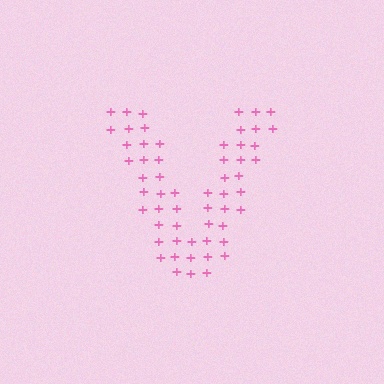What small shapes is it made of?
It is made of small plus signs.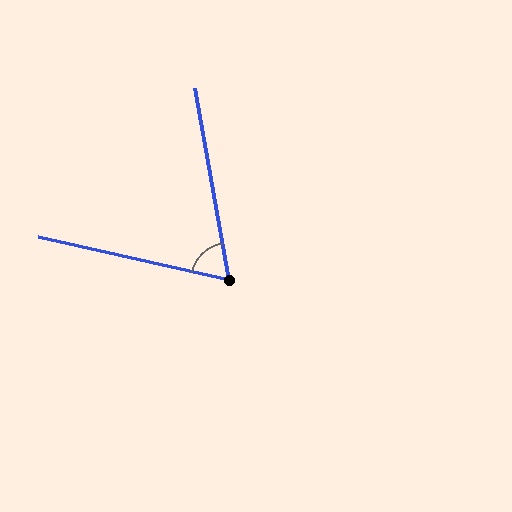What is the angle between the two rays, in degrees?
Approximately 67 degrees.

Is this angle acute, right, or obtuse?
It is acute.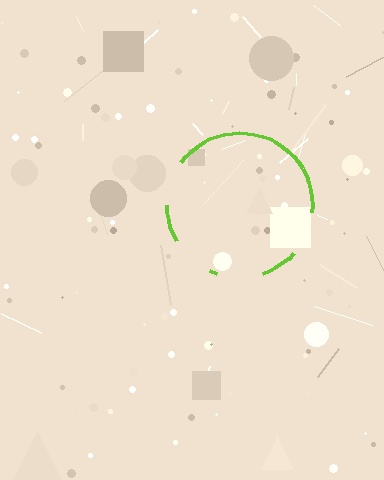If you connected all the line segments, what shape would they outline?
They would outline a circle.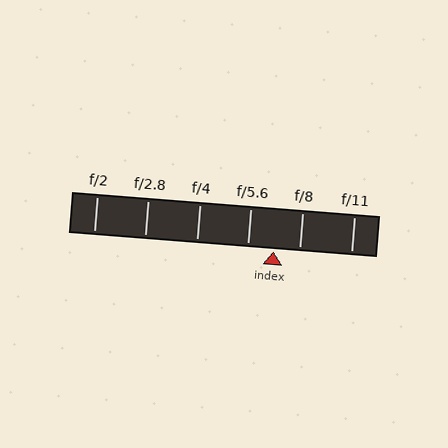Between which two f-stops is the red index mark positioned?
The index mark is between f/5.6 and f/8.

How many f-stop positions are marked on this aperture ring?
There are 6 f-stop positions marked.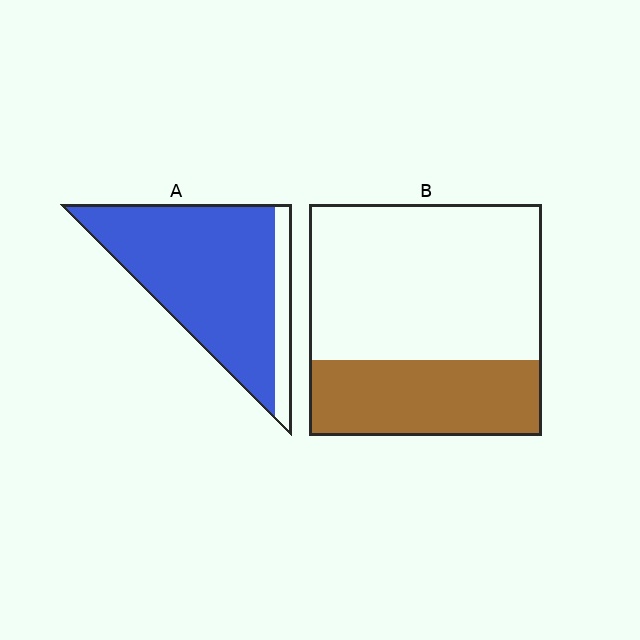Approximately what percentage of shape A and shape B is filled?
A is approximately 85% and B is approximately 35%.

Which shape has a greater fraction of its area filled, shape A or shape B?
Shape A.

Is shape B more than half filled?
No.